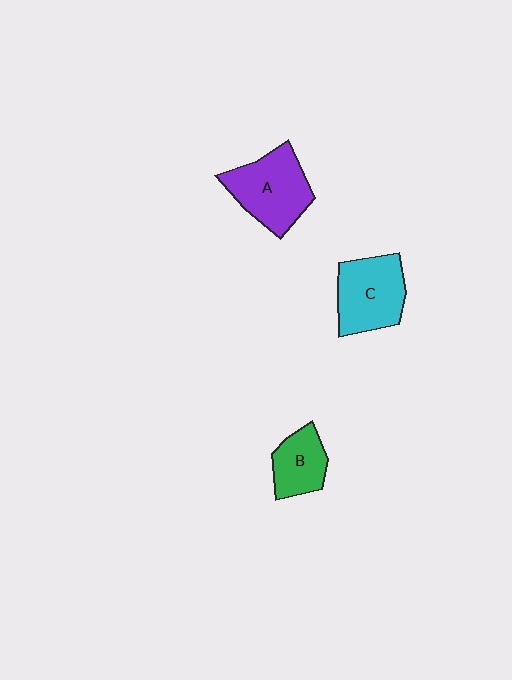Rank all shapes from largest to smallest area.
From largest to smallest: A (purple), C (cyan), B (green).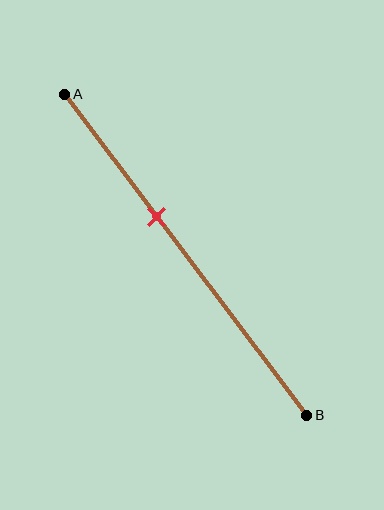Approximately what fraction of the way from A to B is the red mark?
The red mark is approximately 40% of the way from A to B.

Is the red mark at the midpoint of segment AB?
No, the mark is at about 40% from A, not at the 50% midpoint.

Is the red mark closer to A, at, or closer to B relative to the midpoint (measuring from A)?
The red mark is closer to point A than the midpoint of segment AB.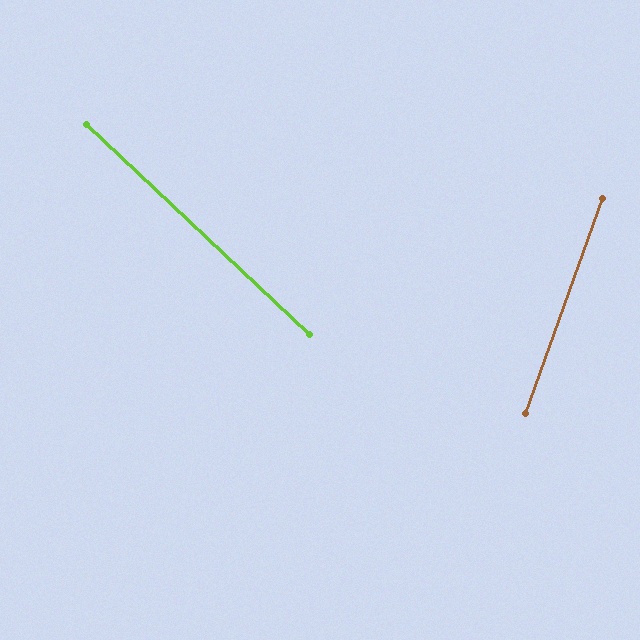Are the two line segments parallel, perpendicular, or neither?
Neither parallel nor perpendicular — they differ by about 66°.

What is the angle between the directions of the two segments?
Approximately 66 degrees.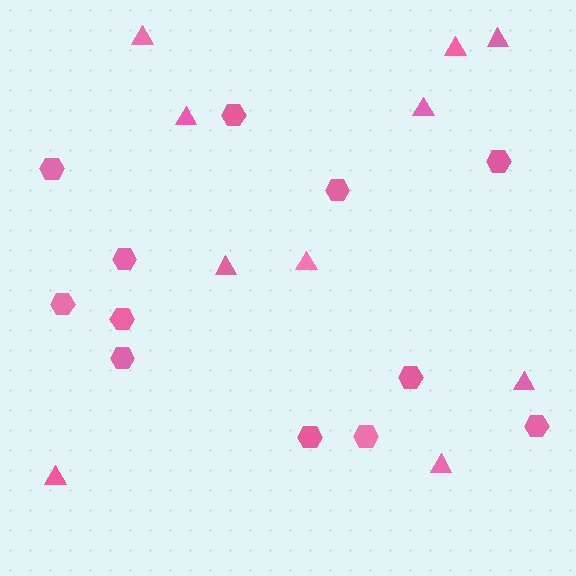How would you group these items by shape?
There are 2 groups: one group of triangles (10) and one group of hexagons (12).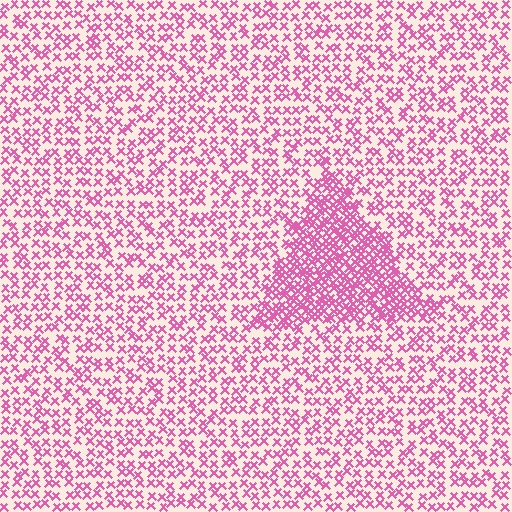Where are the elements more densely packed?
The elements are more densely packed inside the triangle boundary.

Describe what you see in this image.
The image contains small pink elements arranged at two different densities. A triangle-shaped region is visible where the elements are more densely packed than the surrounding area.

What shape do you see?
I see a triangle.